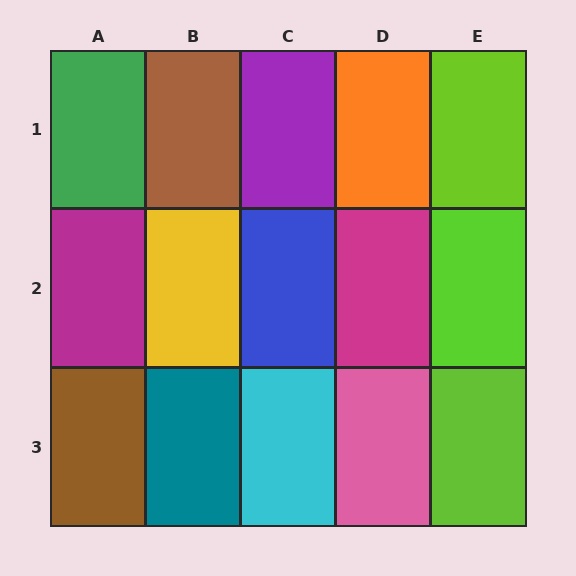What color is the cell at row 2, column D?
Magenta.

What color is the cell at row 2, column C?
Blue.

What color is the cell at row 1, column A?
Green.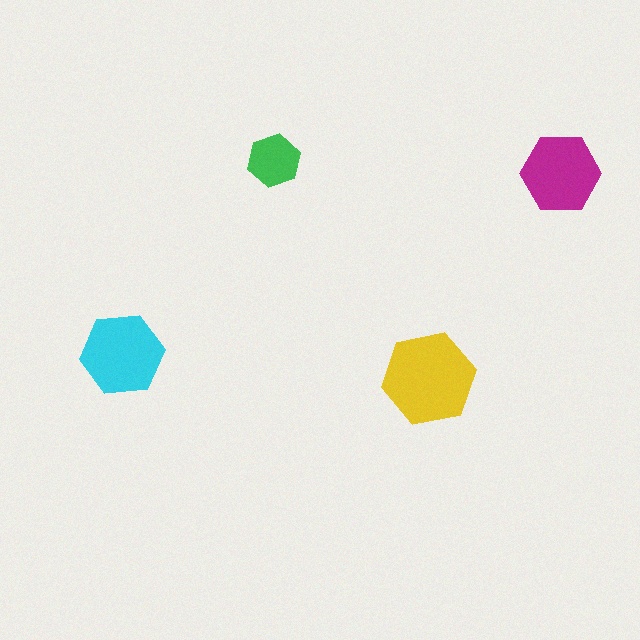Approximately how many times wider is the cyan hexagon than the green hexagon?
About 1.5 times wider.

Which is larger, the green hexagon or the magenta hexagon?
The magenta one.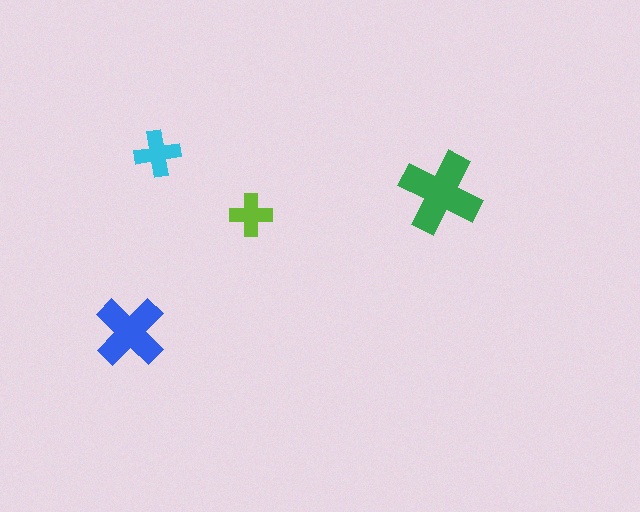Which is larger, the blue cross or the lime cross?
The blue one.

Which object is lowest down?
The blue cross is bottommost.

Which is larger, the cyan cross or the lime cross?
The cyan one.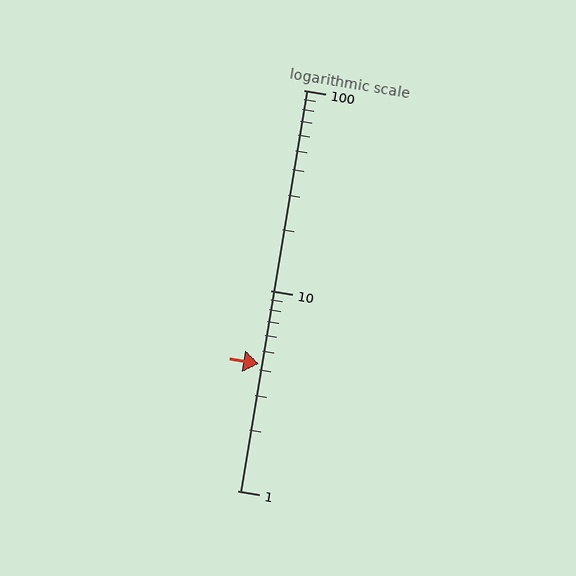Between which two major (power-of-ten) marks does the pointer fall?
The pointer is between 1 and 10.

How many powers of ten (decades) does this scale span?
The scale spans 2 decades, from 1 to 100.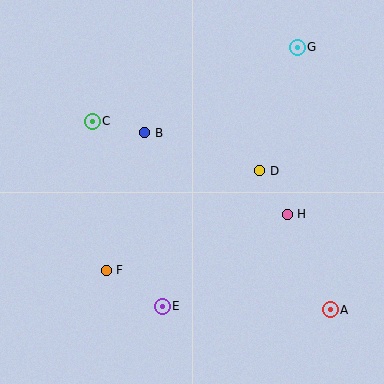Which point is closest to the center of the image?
Point D at (260, 171) is closest to the center.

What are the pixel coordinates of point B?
Point B is at (145, 133).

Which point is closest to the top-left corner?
Point C is closest to the top-left corner.